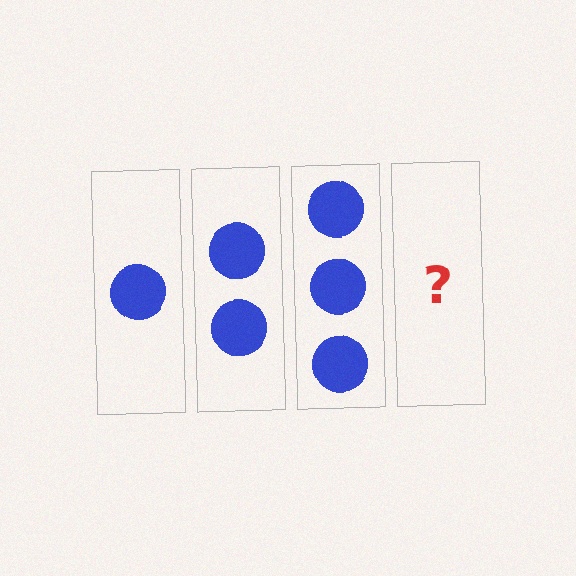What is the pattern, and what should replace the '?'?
The pattern is that each step adds one more circle. The '?' should be 4 circles.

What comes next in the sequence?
The next element should be 4 circles.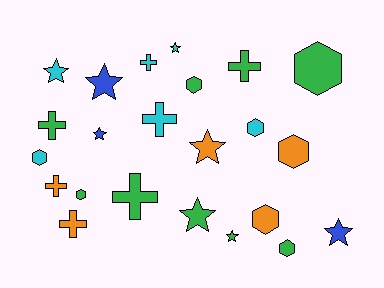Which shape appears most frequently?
Hexagon, with 8 objects.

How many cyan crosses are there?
There are 2 cyan crosses.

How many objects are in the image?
There are 23 objects.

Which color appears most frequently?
Green, with 9 objects.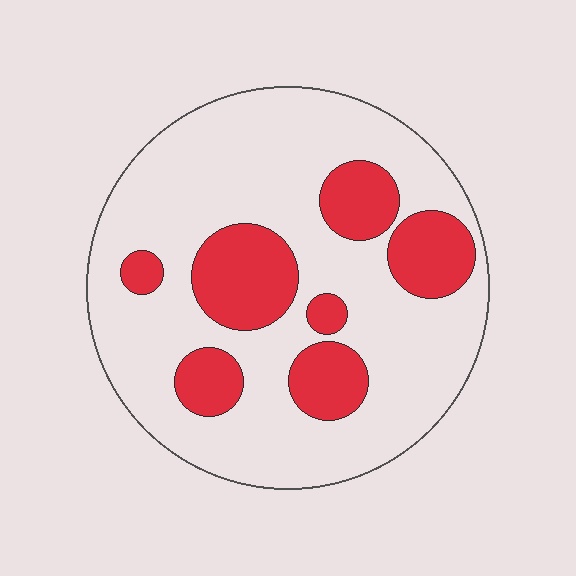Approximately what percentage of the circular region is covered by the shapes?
Approximately 25%.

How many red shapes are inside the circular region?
7.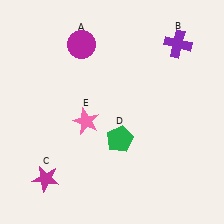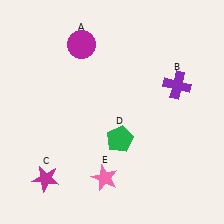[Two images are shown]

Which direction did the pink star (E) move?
The pink star (E) moved down.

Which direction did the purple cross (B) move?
The purple cross (B) moved down.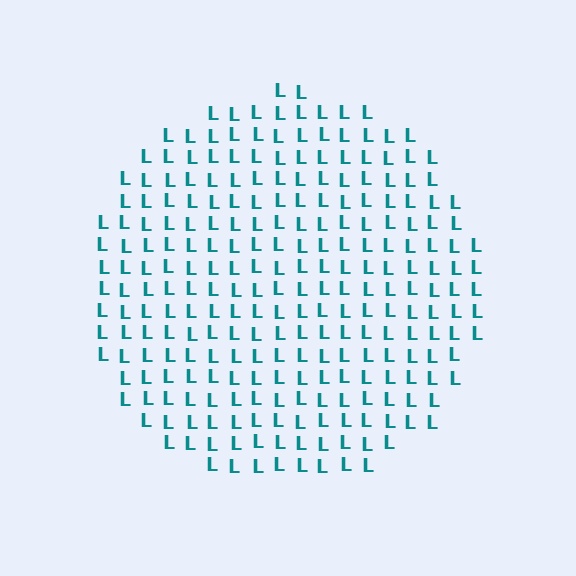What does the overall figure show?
The overall figure shows a circle.